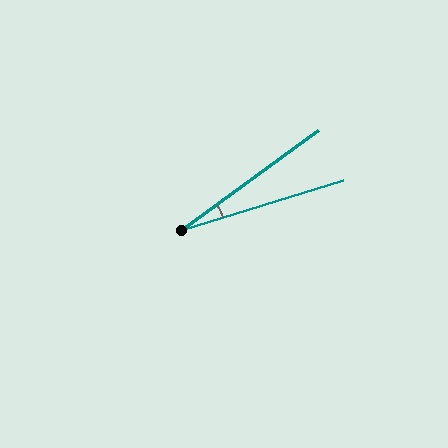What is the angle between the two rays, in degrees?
Approximately 19 degrees.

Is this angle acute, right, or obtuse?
It is acute.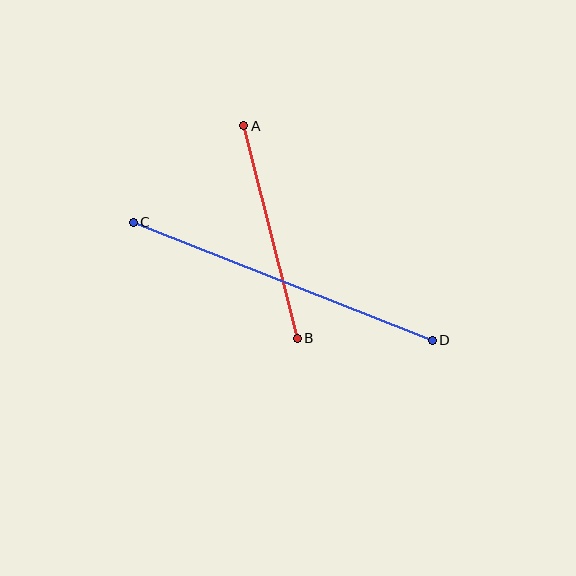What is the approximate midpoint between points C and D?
The midpoint is at approximately (283, 281) pixels.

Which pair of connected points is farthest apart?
Points C and D are farthest apart.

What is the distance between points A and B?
The distance is approximately 219 pixels.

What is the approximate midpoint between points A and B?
The midpoint is at approximately (271, 232) pixels.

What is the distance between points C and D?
The distance is approximately 321 pixels.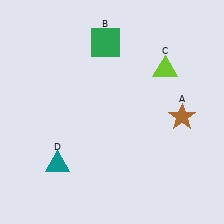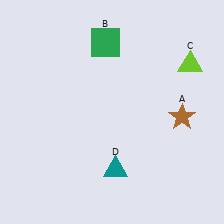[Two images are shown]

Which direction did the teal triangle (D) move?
The teal triangle (D) moved right.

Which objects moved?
The objects that moved are: the lime triangle (C), the teal triangle (D).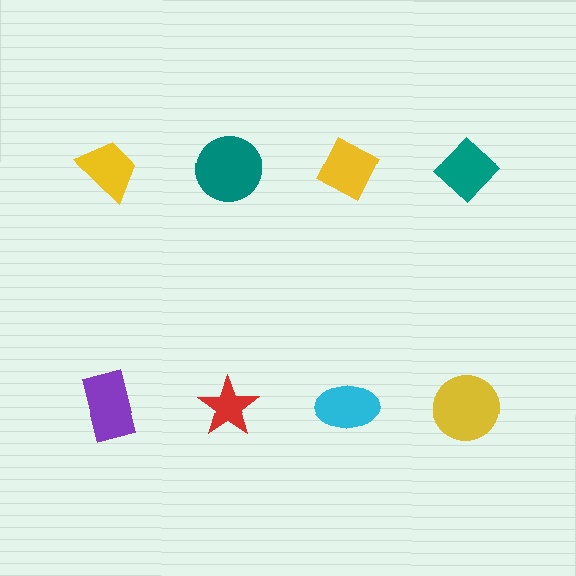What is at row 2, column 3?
A cyan ellipse.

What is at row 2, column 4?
A yellow circle.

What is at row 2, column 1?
A purple rectangle.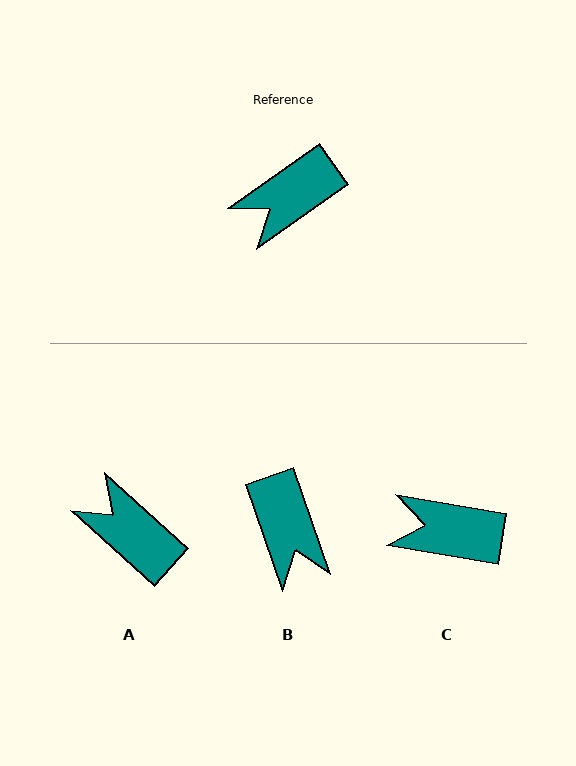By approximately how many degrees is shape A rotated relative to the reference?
Approximately 77 degrees clockwise.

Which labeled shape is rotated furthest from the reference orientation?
A, about 77 degrees away.